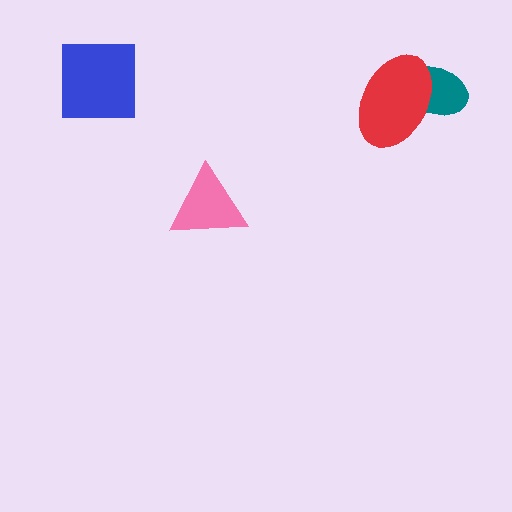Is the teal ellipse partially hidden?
Yes, it is partially covered by another shape.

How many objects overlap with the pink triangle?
0 objects overlap with the pink triangle.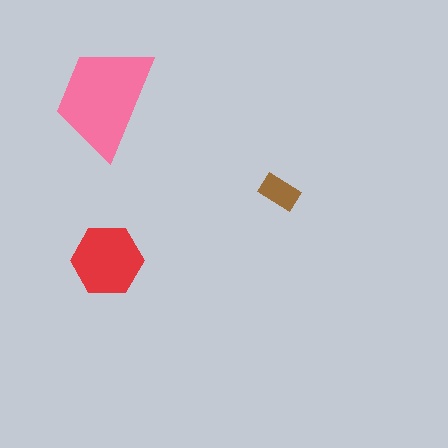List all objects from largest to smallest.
The pink trapezoid, the red hexagon, the brown rectangle.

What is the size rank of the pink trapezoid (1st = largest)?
1st.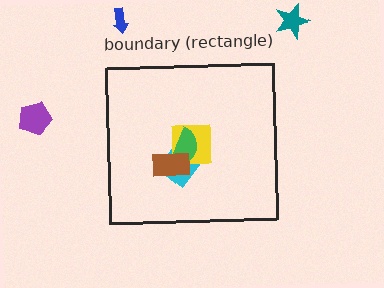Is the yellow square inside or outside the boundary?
Inside.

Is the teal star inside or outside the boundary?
Outside.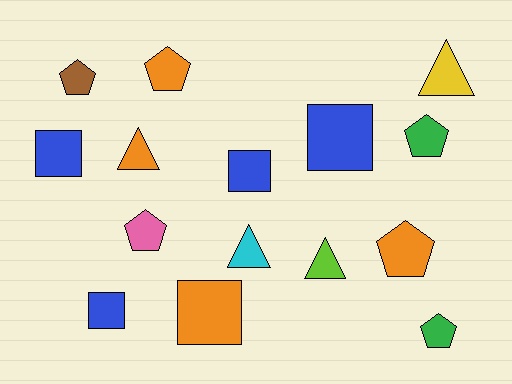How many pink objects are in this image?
There is 1 pink object.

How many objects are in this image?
There are 15 objects.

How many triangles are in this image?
There are 4 triangles.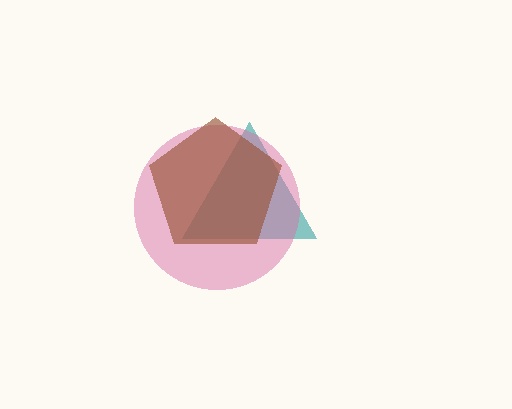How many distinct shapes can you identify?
There are 3 distinct shapes: a teal triangle, a pink circle, a brown pentagon.